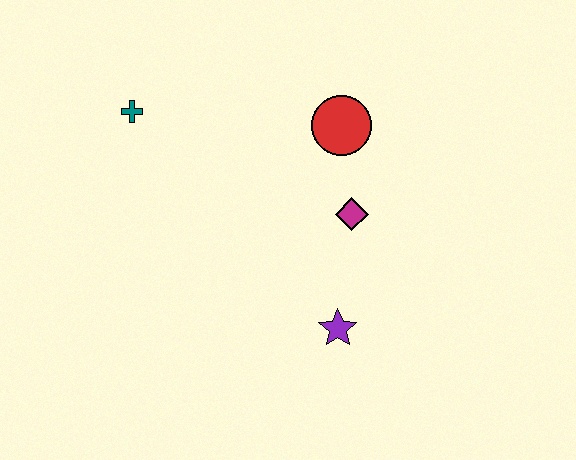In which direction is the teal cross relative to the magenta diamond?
The teal cross is to the left of the magenta diamond.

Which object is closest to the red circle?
The magenta diamond is closest to the red circle.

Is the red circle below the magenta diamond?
No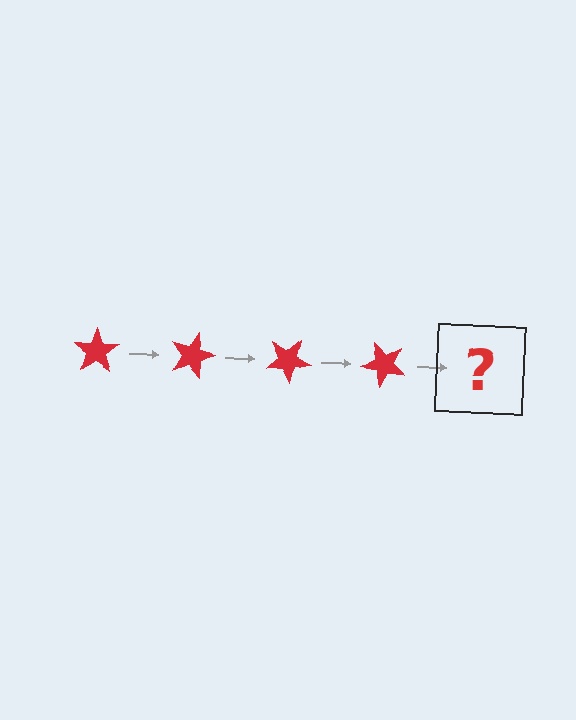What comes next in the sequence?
The next element should be a red star rotated 60 degrees.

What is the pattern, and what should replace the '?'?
The pattern is that the star rotates 15 degrees each step. The '?' should be a red star rotated 60 degrees.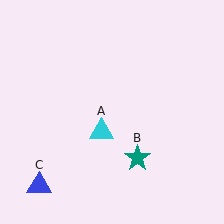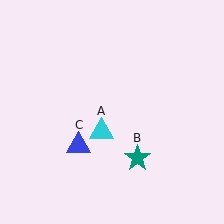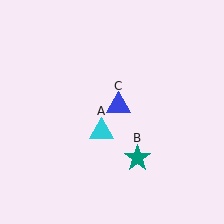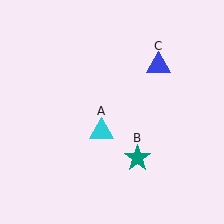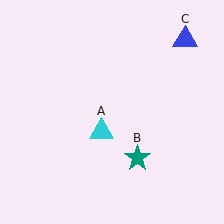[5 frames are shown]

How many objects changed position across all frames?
1 object changed position: blue triangle (object C).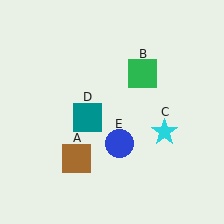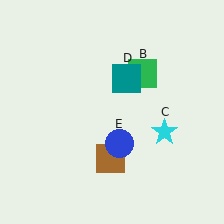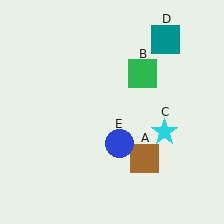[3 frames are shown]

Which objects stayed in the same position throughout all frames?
Green square (object B) and cyan star (object C) and blue circle (object E) remained stationary.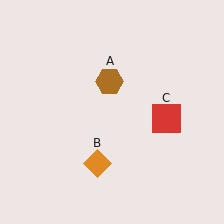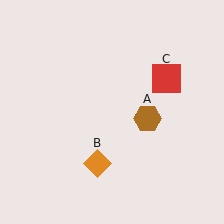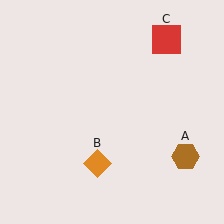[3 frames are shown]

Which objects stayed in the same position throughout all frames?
Orange diamond (object B) remained stationary.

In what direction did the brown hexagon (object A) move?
The brown hexagon (object A) moved down and to the right.